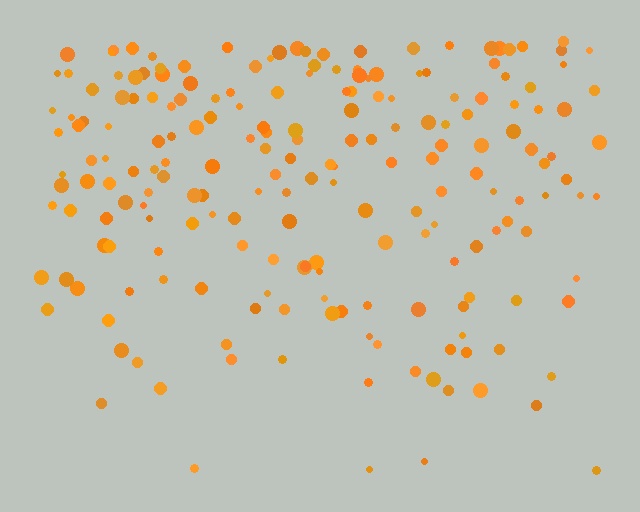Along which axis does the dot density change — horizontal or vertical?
Vertical.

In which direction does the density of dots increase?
From bottom to top, with the top side densest.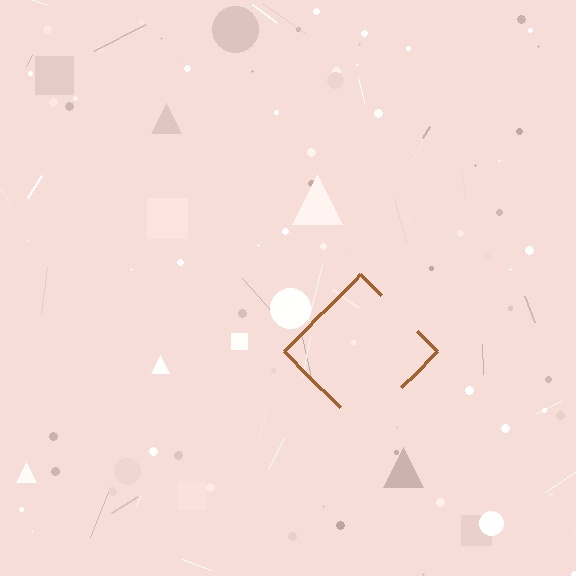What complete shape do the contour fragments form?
The contour fragments form a diamond.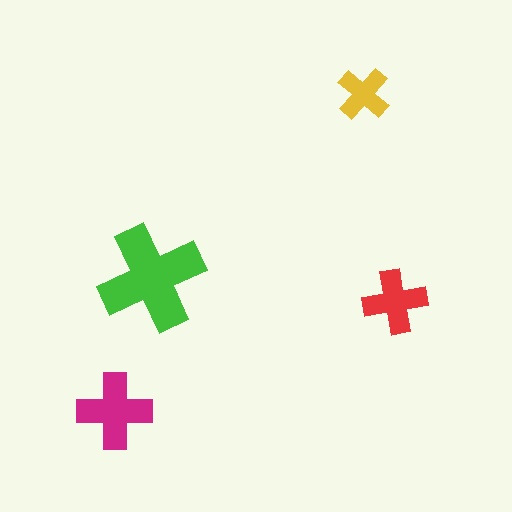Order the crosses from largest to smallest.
the green one, the magenta one, the red one, the yellow one.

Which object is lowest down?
The magenta cross is bottommost.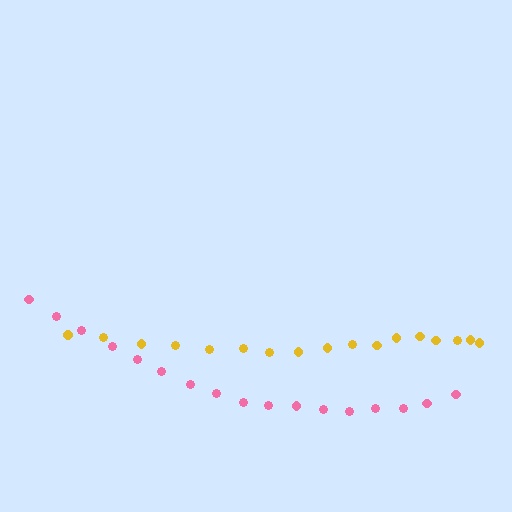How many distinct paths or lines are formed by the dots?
There are 2 distinct paths.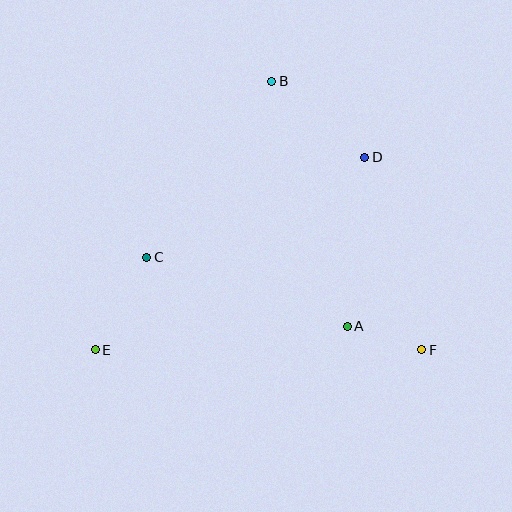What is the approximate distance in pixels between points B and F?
The distance between B and F is approximately 308 pixels.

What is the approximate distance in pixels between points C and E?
The distance between C and E is approximately 106 pixels.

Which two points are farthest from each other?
Points D and E are farthest from each other.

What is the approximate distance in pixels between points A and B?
The distance between A and B is approximately 257 pixels.